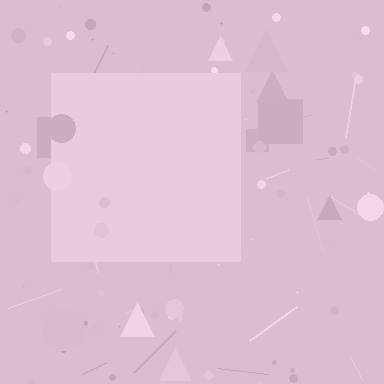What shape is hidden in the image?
A square is hidden in the image.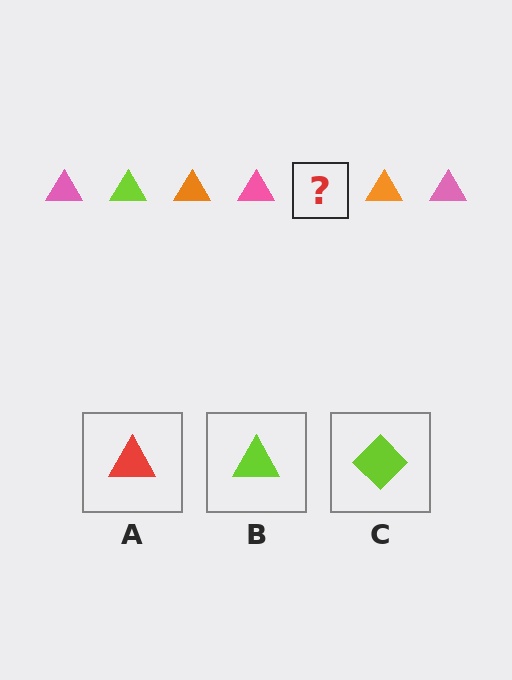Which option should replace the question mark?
Option B.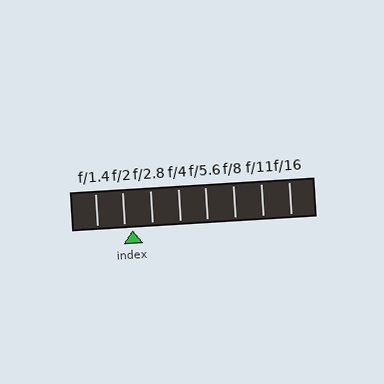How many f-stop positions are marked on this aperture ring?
There are 8 f-stop positions marked.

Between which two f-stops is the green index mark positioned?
The index mark is between f/2 and f/2.8.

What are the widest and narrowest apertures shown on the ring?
The widest aperture shown is f/1.4 and the narrowest is f/16.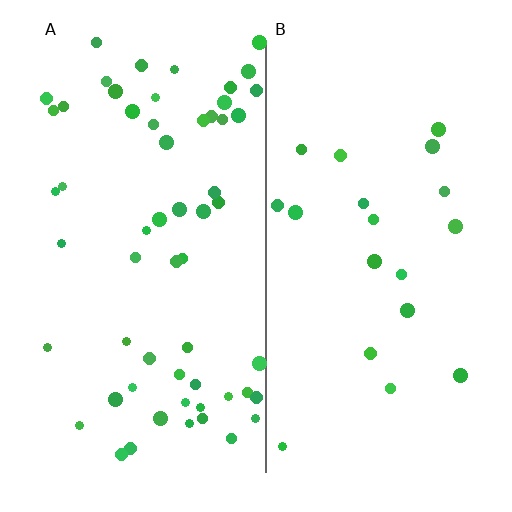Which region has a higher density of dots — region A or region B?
A (the left).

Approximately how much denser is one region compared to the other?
Approximately 3.0× — region A over region B.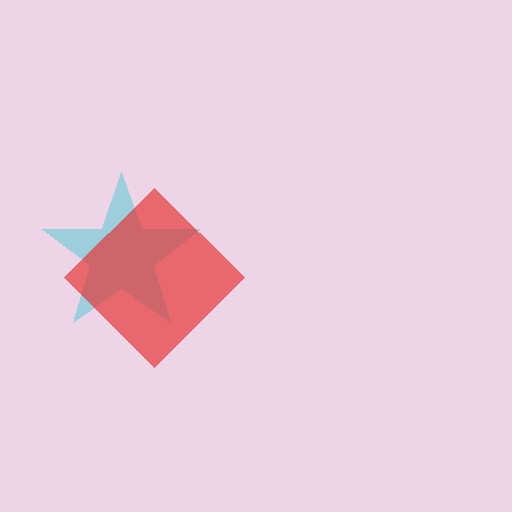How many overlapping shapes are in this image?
There are 2 overlapping shapes in the image.